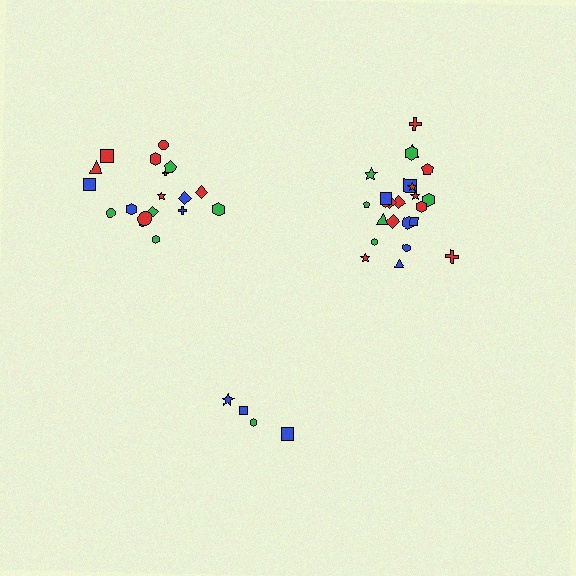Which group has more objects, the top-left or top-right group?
The top-right group.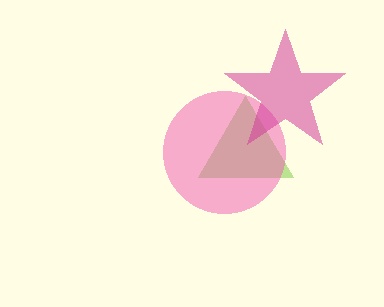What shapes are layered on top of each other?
The layered shapes are: a lime triangle, a pink circle, a magenta star.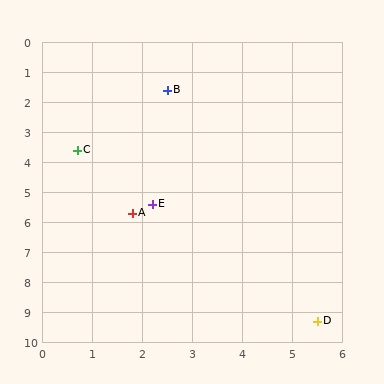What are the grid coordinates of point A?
Point A is at approximately (1.8, 5.7).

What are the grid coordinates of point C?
Point C is at approximately (0.7, 3.6).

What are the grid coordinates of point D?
Point D is at approximately (5.5, 9.3).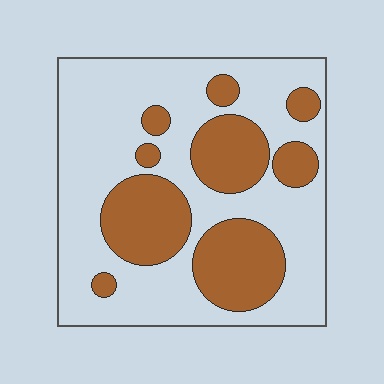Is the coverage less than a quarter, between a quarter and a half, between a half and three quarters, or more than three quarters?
Between a quarter and a half.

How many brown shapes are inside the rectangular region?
9.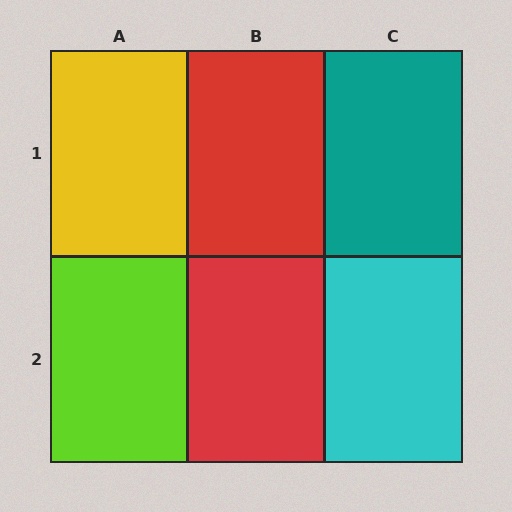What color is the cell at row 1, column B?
Red.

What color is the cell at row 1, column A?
Yellow.